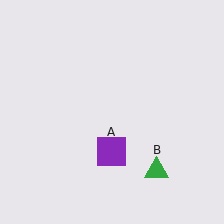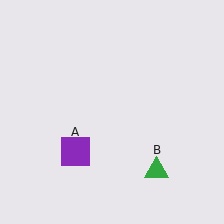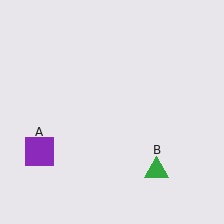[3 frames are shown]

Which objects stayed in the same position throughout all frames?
Green triangle (object B) remained stationary.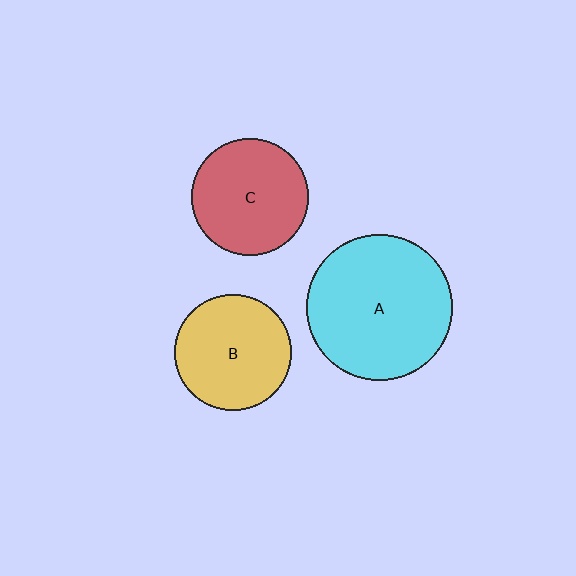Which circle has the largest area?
Circle A (cyan).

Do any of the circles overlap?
No, none of the circles overlap.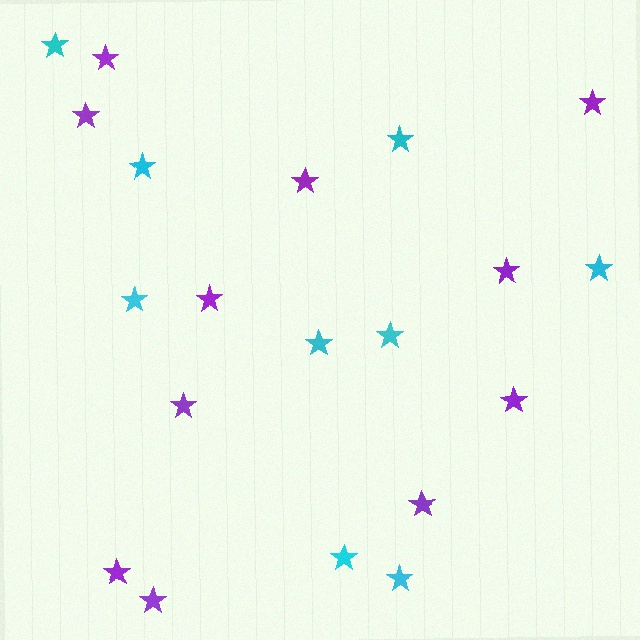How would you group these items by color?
There are 2 groups: one group of cyan stars (9) and one group of purple stars (11).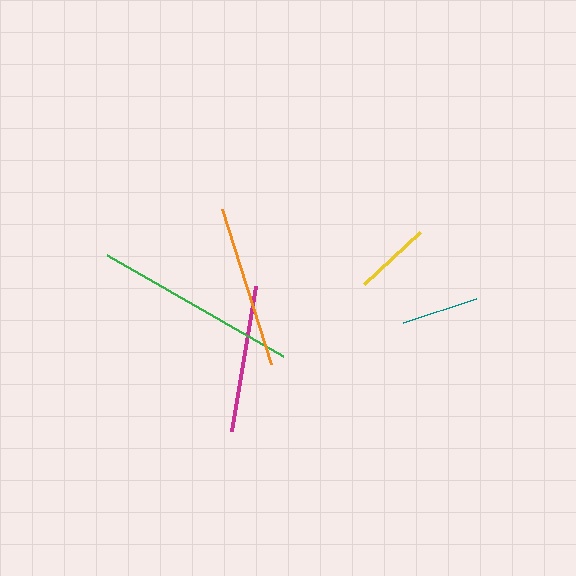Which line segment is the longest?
The green line is the longest at approximately 203 pixels.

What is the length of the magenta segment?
The magenta segment is approximately 147 pixels long.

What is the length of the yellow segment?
The yellow segment is approximately 76 pixels long.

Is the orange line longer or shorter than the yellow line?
The orange line is longer than the yellow line.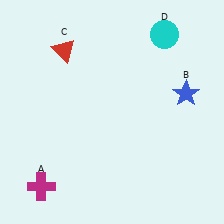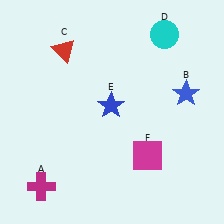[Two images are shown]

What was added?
A blue star (E), a magenta square (F) were added in Image 2.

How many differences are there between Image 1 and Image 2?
There are 2 differences between the two images.